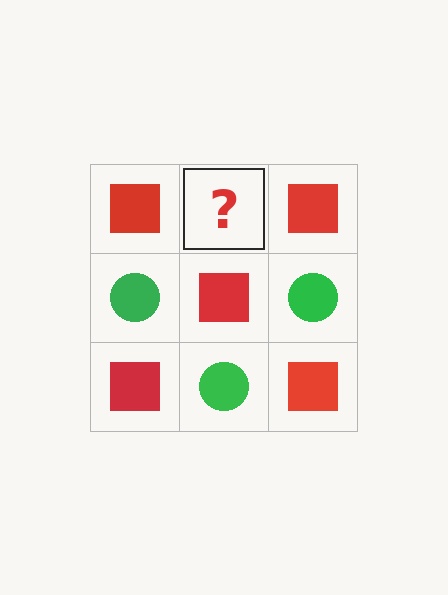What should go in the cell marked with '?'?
The missing cell should contain a green circle.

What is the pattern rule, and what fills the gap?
The rule is that it alternates red square and green circle in a checkerboard pattern. The gap should be filled with a green circle.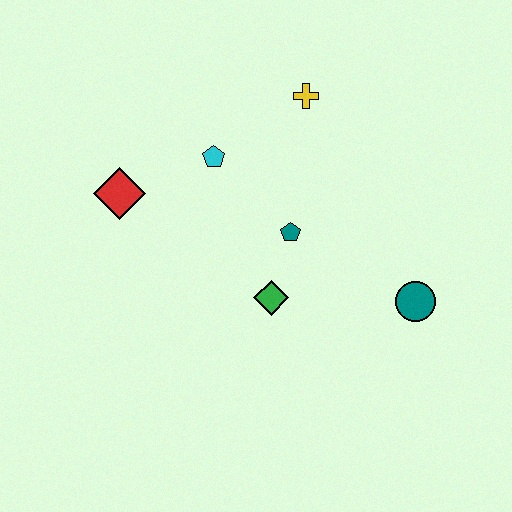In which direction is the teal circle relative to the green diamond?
The teal circle is to the right of the green diamond.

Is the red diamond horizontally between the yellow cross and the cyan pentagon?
No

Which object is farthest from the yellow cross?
The teal circle is farthest from the yellow cross.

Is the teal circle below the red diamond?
Yes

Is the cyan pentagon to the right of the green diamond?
No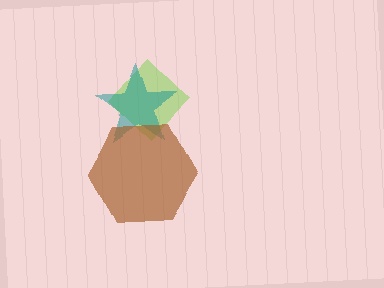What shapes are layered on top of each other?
The layered shapes are: a lime diamond, a teal star, a brown hexagon.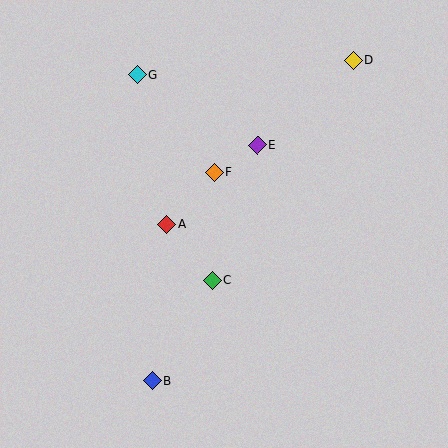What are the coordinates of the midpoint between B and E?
The midpoint between B and E is at (205, 263).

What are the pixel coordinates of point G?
Point G is at (137, 75).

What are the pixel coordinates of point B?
Point B is at (153, 381).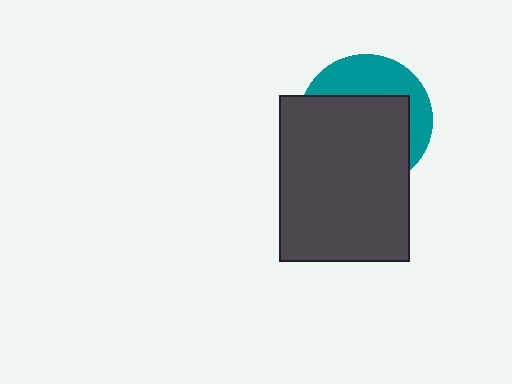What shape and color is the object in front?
The object in front is a dark gray rectangle.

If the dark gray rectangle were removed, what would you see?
You would see the complete teal circle.